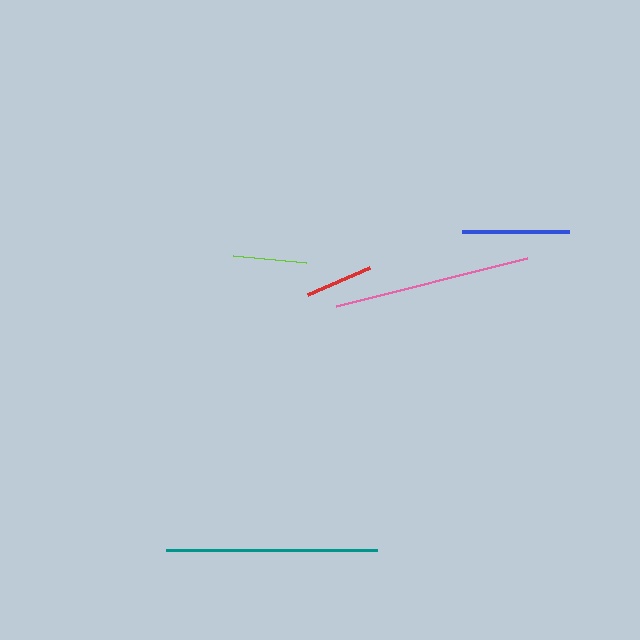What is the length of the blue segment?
The blue segment is approximately 107 pixels long.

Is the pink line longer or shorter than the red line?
The pink line is longer than the red line.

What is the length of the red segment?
The red segment is approximately 68 pixels long.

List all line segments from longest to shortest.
From longest to shortest: teal, pink, blue, lime, red.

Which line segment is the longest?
The teal line is the longest at approximately 211 pixels.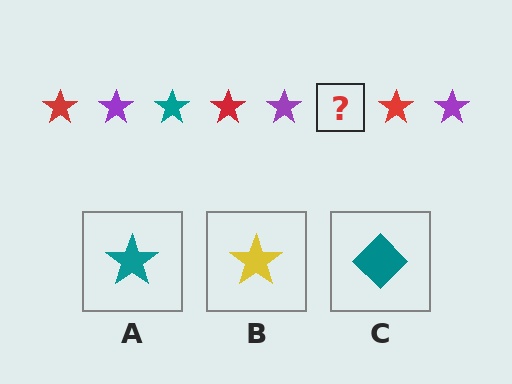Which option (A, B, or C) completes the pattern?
A.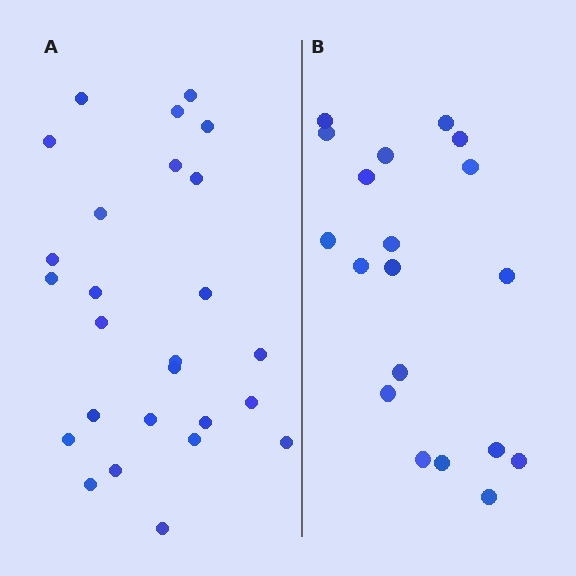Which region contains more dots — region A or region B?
Region A (the left region) has more dots.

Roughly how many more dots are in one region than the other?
Region A has roughly 8 or so more dots than region B.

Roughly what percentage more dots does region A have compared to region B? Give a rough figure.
About 35% more.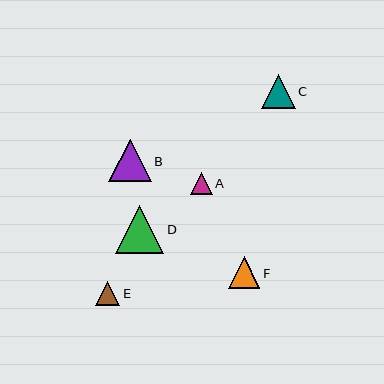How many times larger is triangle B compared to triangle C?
Triangle B is approximately 1.3 times the size of triangle C.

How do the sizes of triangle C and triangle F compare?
Triangle C and triangle F are approximately the same size.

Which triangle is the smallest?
Triangle A is the smallest with a size of approximately 22 pixels.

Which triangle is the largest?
Triangle D is the largest with a size of approximately 48 pixels.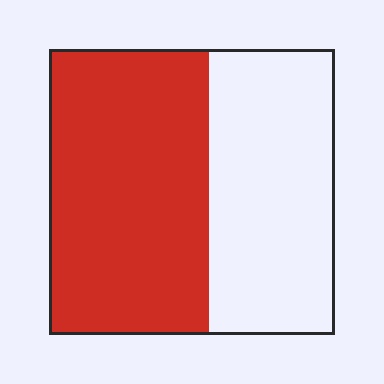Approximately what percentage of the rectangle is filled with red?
Approximately 55%.